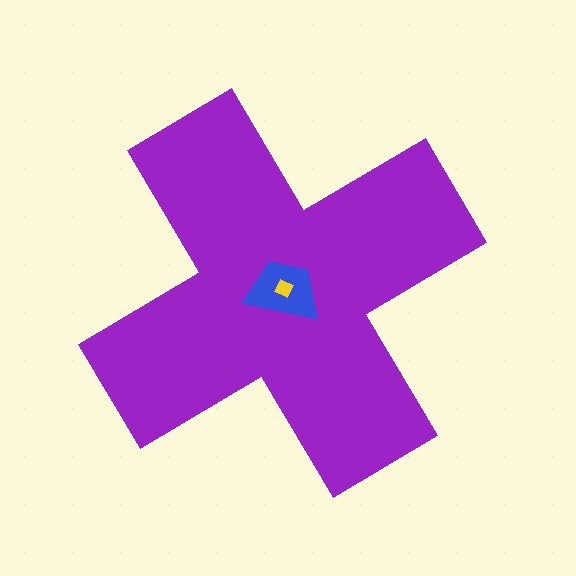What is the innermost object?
The yellow diamond.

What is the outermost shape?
The purple cross.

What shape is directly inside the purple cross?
The blue trapezoid.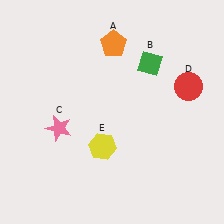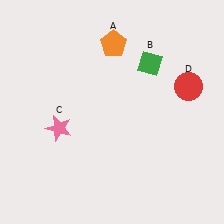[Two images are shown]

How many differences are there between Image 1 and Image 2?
There is 1 difference between the two images.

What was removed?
The yellow hexagon (E) was removed in Image 2.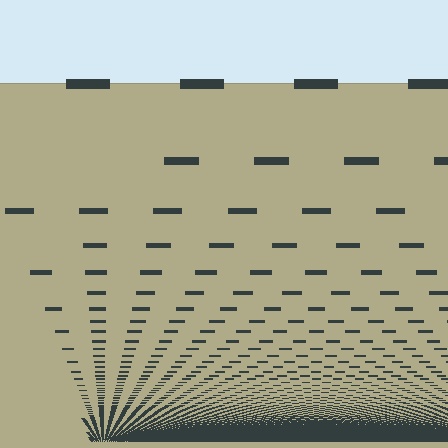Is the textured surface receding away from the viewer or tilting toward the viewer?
The surface appears to tilt toward the viewer. Texture elements get larger and sparser toward the top.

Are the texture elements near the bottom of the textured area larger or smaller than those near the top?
Smaller. The gradient is inverted — elements near the bottom are smaller and denser.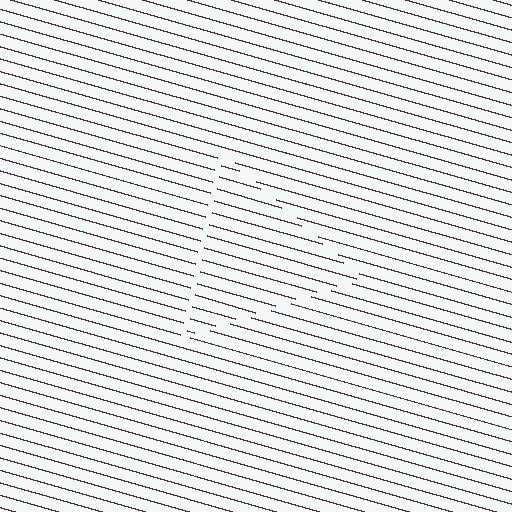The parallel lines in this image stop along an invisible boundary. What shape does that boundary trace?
An illusory triangle. The interior of the shape contains the same grating, shifted by half a period — the contour is defined by the phase discontinuity where line-ends from the inner and outer gratings abut.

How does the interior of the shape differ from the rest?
The interior of the shape contains the same grating, shifted by half a period — the contour is defined by the phase discontinuity where line-ends from the inner and outer gratings abut.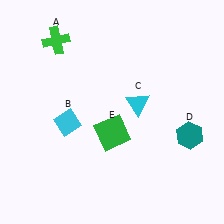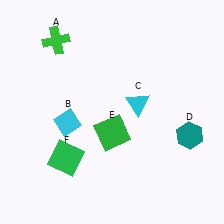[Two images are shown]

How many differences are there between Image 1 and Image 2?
There is 1 difference between the two images.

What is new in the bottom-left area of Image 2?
A green square (F) was added in the bottom-left area of Image 2.